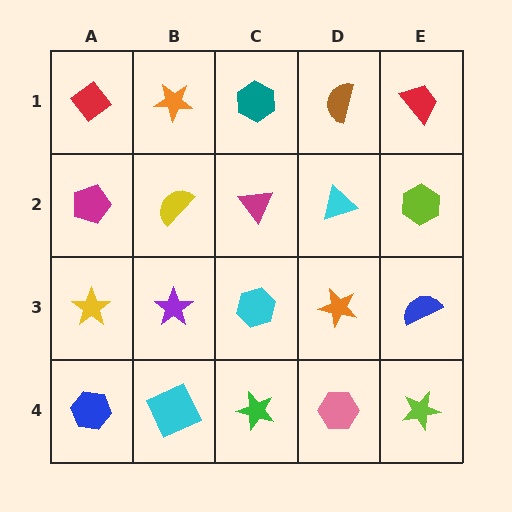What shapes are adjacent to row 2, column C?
A teal hexagon (row 1, column C), a cyan hexagon (row 3, column C), a yellow semicircle (row 2, column B), a cyan triangle (row 2, column D).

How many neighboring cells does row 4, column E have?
2.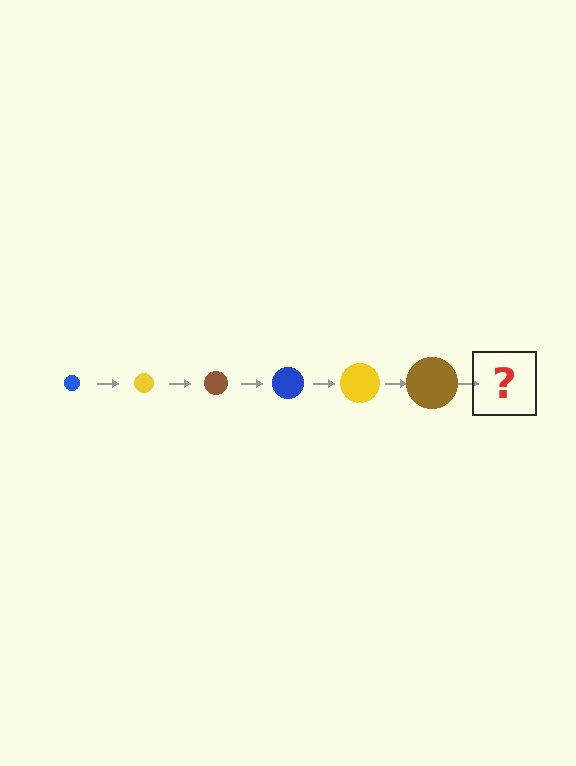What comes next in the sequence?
The next element should be a blue circle, larger than the previous one.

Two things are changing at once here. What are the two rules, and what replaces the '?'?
The two rules are that the circle grows larger each step and the color cycles through blue, yellow, and brown. The '?' should be a blue circle, larger than the previous one.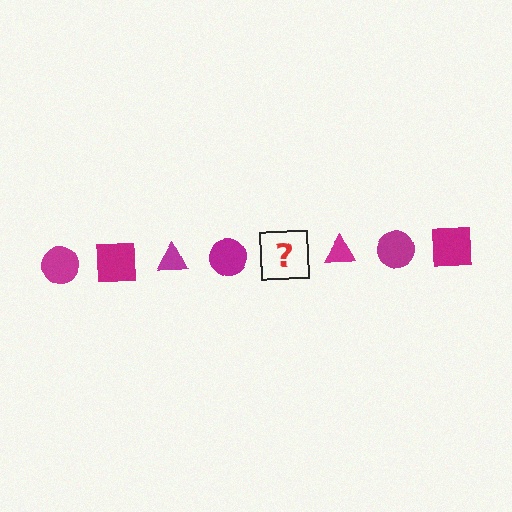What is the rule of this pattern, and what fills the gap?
The rule is that the pattern cycles through circle, square, triangle shapes in magenta. The gap should be filled with a magenta square.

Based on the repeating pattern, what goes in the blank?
The blank should be a magenta square.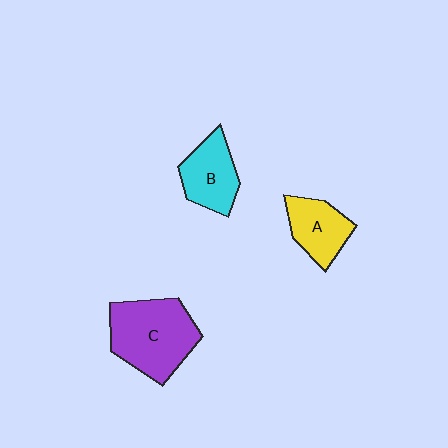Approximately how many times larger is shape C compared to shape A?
Approximately 1.8 times.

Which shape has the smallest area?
Shape A (yellow).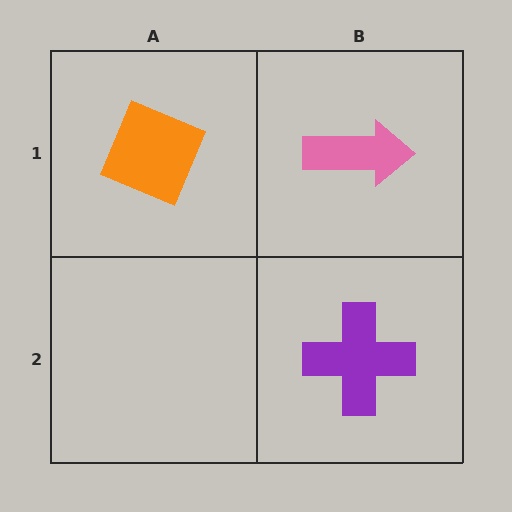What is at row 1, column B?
A pink arrow.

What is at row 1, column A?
An orange diamond.